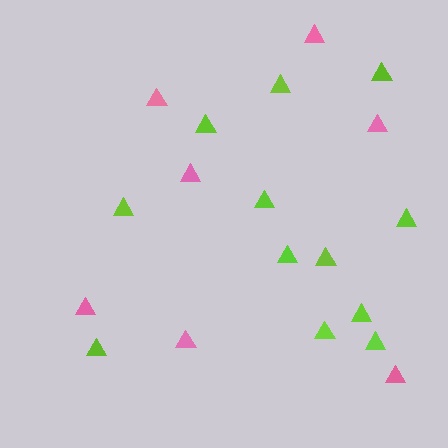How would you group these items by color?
There are 2 groups: one group of lime triangles (12) and one group of pink triangles (7).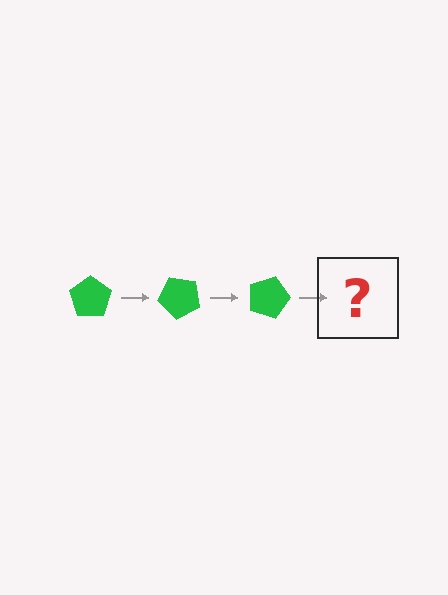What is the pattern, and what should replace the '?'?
The pattern is that the pentagon rotates 45 degrees each step. The '?' should be a green pentagon rotated 135 degrees.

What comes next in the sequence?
The next element should be a green pentagon rotated 135 degrees.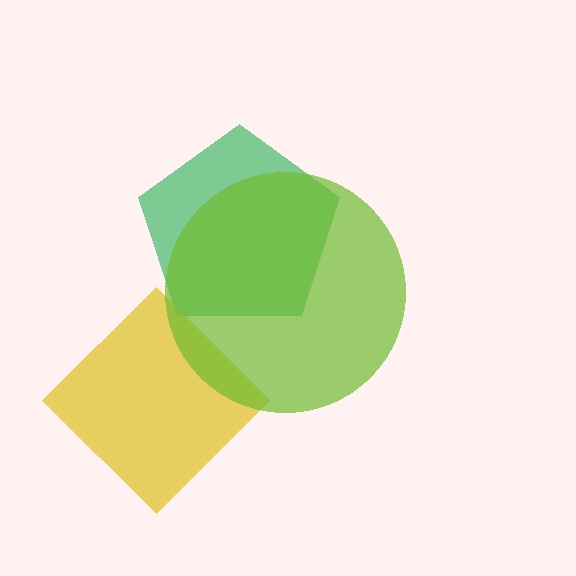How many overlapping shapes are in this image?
There are 3 overlapping shapes in the image.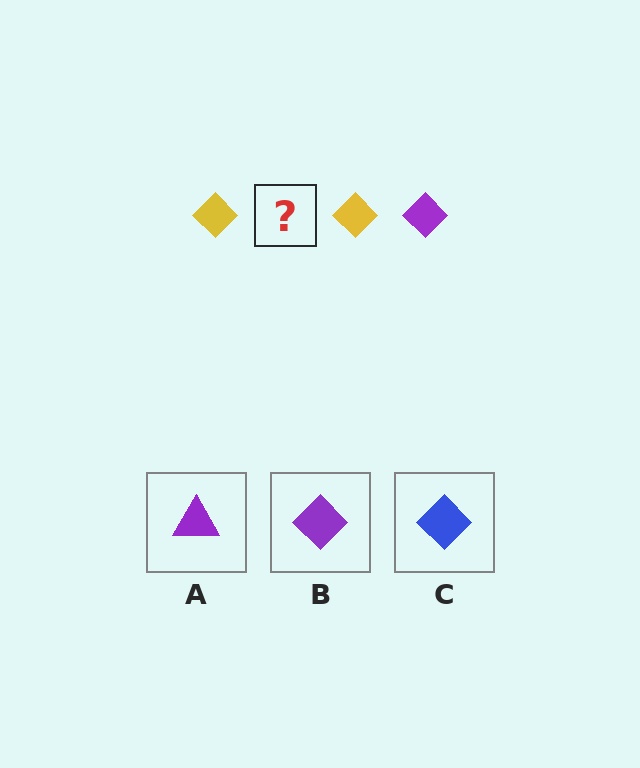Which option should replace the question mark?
Option B.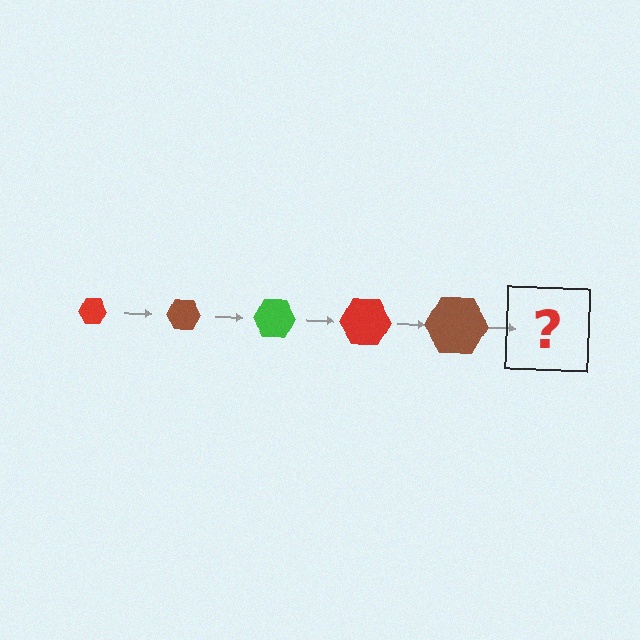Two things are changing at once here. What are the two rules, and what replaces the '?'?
The two rules are that the hexagon grows larger each step and the color cycles through red, brown, and green. The '?' should be a green hexagon, larger than the previous one.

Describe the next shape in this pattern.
It should be a green hexagon, larger than the previous one.